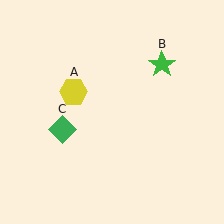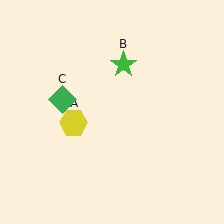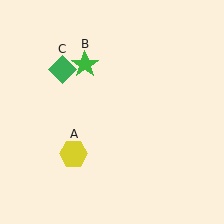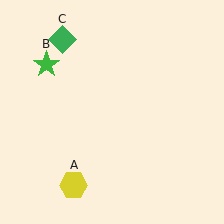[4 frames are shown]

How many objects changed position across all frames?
3 objects changed position: yellow hexagon (object A), green star (object B), green diamond (object C).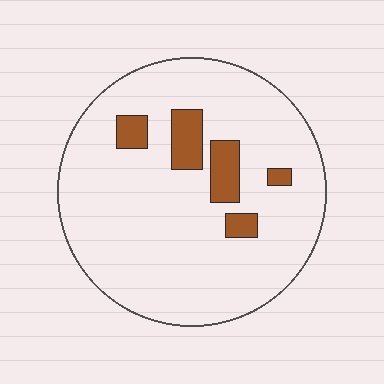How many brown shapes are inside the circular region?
5.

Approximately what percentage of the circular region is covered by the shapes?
Approximately 10%.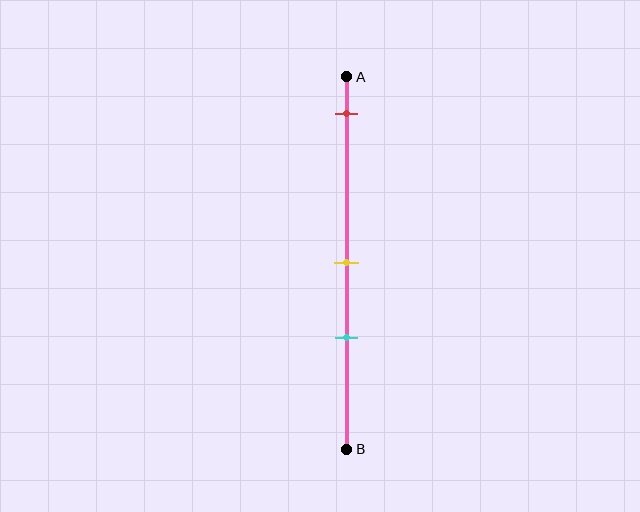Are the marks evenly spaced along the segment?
No, the marks are not evenly spaced.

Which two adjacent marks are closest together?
The yellow and cyan marks are the closest adjacent pair.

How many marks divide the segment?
There are 3 marks dividing the segment.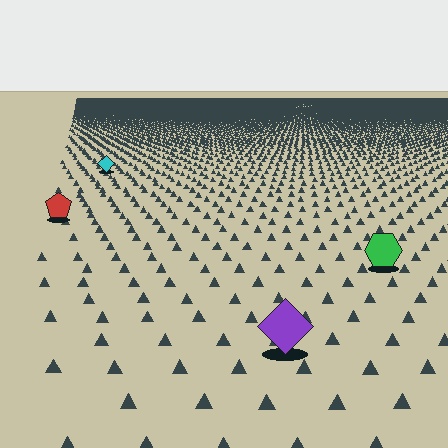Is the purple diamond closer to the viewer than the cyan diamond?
Yes. The purple diamond is closer — you can tell from the texture gradient: the ground texture is coarser near it.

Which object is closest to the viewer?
The purple diamond is closest. The texture marks near it are larger and more spread out.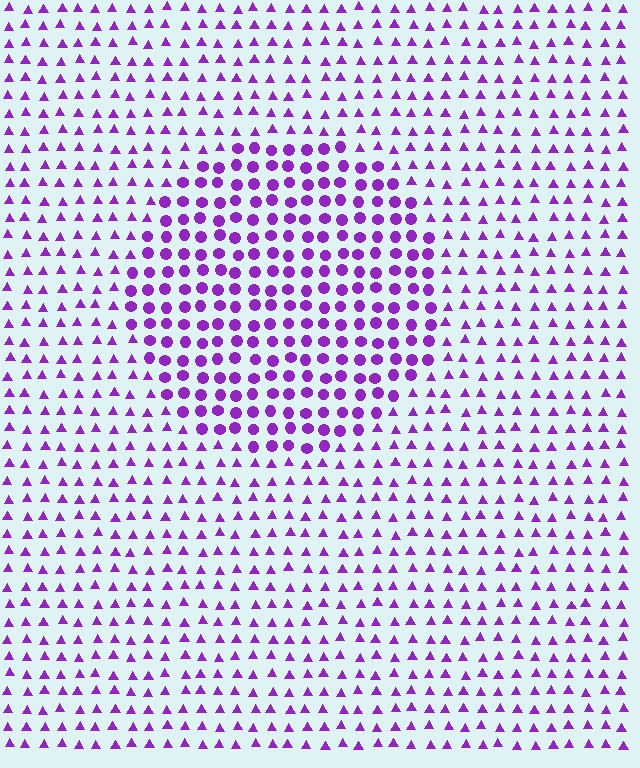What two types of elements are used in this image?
The image uses circles inside the circle region and triangles outside it.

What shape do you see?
I see a circle.